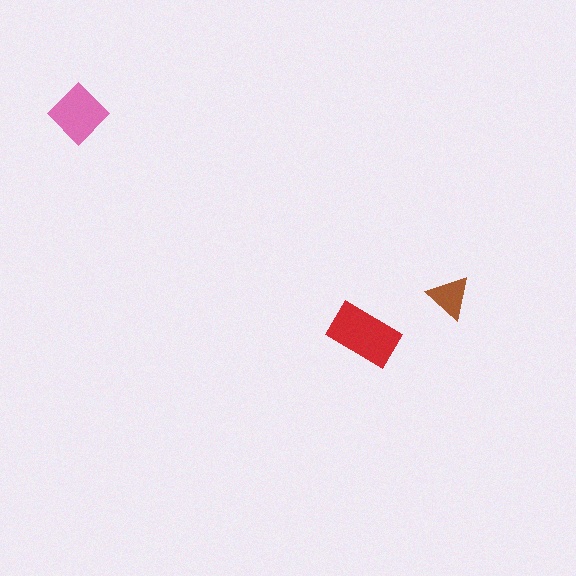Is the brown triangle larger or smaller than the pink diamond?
Smaller.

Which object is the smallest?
The brown triangle.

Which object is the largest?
The red rectangle.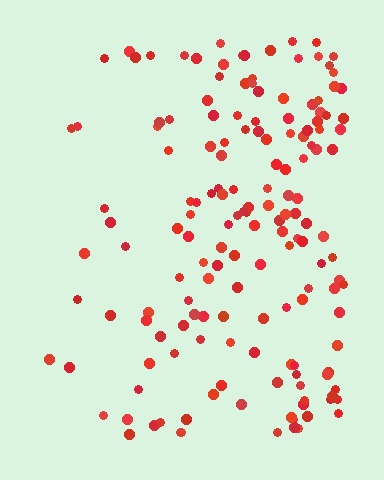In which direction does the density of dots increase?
From left to right, with the right side densest.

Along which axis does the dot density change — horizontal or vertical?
Horizontal.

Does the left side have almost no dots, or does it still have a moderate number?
Still a moderate number, just noticeably fewer than the right.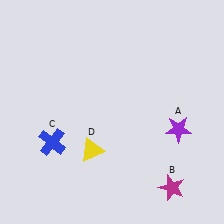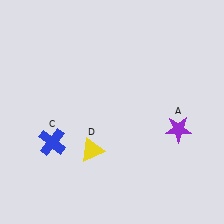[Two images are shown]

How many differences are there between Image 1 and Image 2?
There is 1 difference between the two images.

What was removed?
The magenta star (B) was removed in Image 2.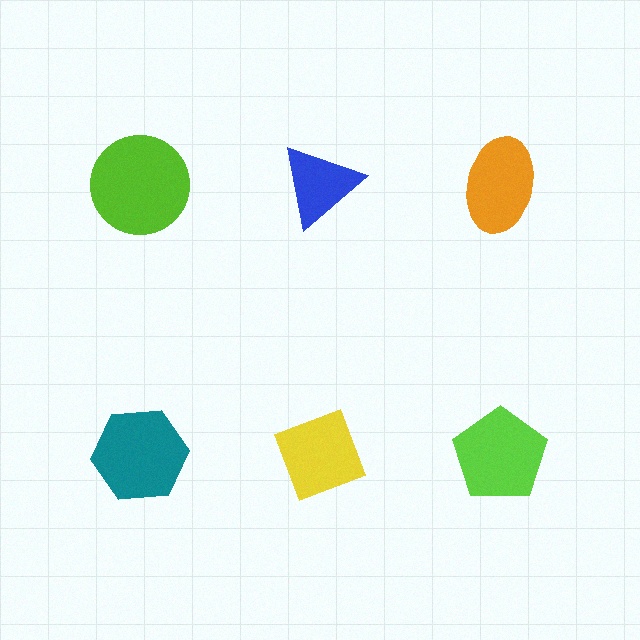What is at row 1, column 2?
A blue triangle.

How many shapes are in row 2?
3 shapes.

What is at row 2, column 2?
A yellow diamond.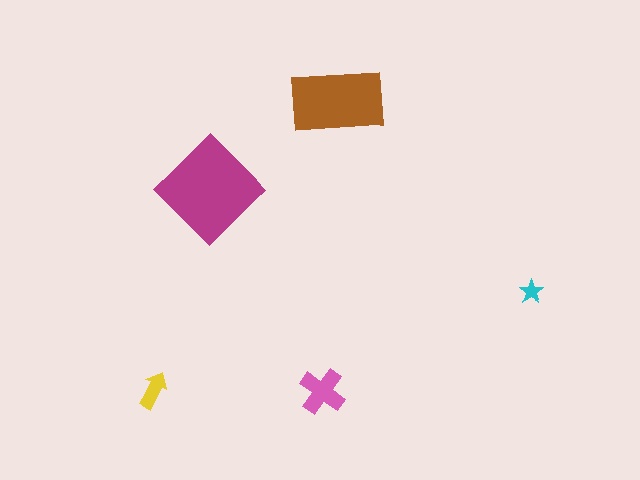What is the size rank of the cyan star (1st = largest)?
5th.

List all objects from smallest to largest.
The cyan star, the yellow arrow, the pink cross, the brown rectangle, the magenta diamond.